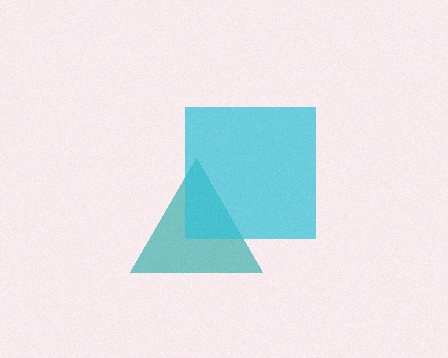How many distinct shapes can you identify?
There are 2 distinct shapes: a teal triangle, a cyan square.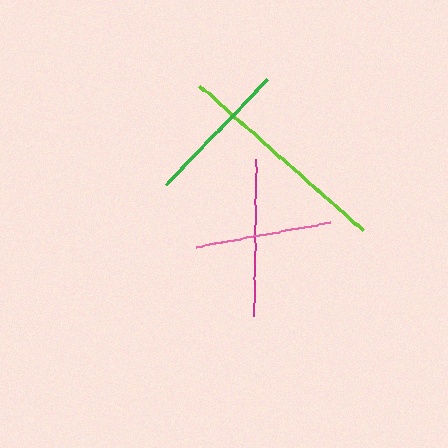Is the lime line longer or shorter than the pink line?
The lime line is longer than the pink line.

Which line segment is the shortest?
The pink line is the shortest at approximately 136 pixels.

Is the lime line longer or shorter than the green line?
The lime line is longer than the green line.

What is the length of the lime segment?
The lime segment is approximately 219 pixels long.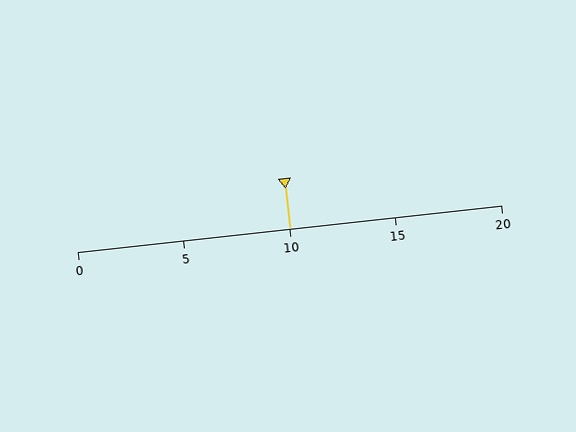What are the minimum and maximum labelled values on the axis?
The axis runs from 0 to 20.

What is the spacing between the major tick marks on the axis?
The major ticks are spaced 5 apart.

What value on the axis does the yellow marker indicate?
The marker indicates approximately 10.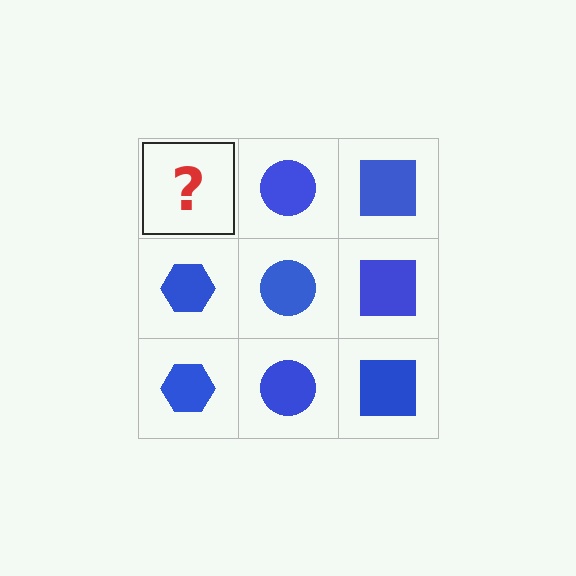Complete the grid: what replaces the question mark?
The question mark should be replaced with a blue hexagon.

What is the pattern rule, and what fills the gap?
The rule is that each column has a consistent shape. The gap should be filled with a blue hexagon.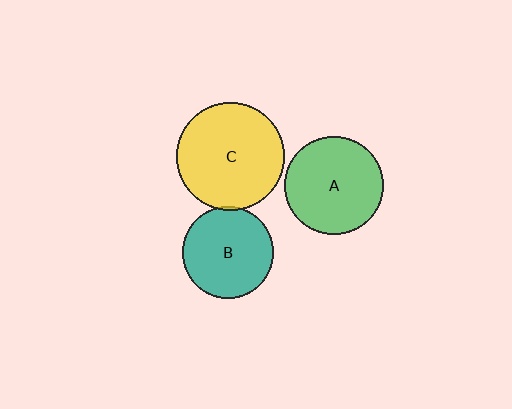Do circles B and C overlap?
Yes.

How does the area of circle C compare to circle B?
Approximately 1.4 times.